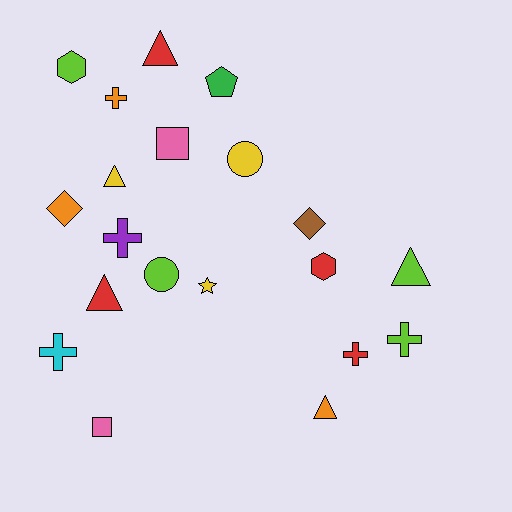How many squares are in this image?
There are 2 squares.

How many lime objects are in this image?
There are 4 lime objects.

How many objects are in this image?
There are 20 objects.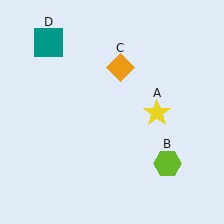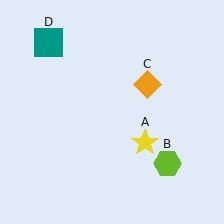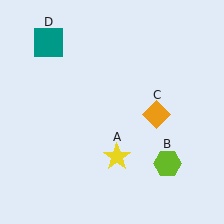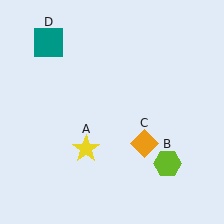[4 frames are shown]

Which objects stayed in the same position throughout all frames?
Lime hexagon (object B) and teal square (object D) remained stationary.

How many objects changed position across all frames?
2 objects changed position: yellow star (object A), orange diamond (object C).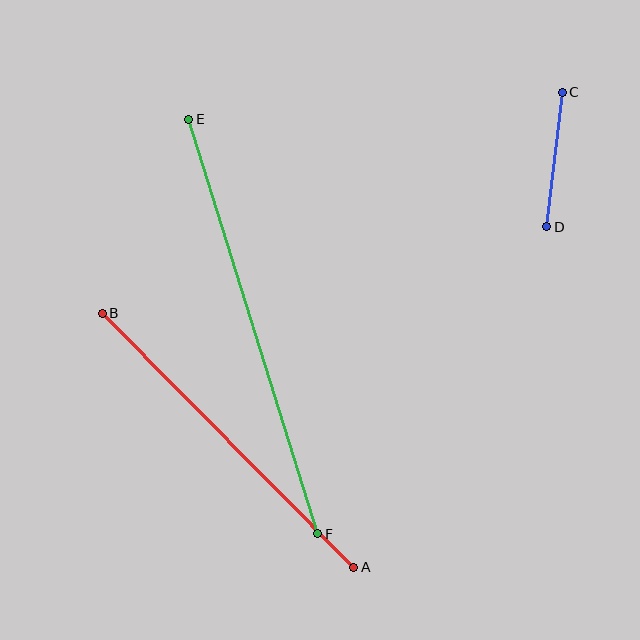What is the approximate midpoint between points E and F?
The midpoint is at approximately (253, 326) pixels.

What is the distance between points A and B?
The distance is approximately 357 pixels.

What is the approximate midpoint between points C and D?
The midpoint is at approximately (554, 160) pixels.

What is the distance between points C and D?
The distance is approximately 135 pixels.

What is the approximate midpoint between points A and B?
The midpoint is at approximately (228, 440) pixels.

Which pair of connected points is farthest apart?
Points E and F are farthest apart.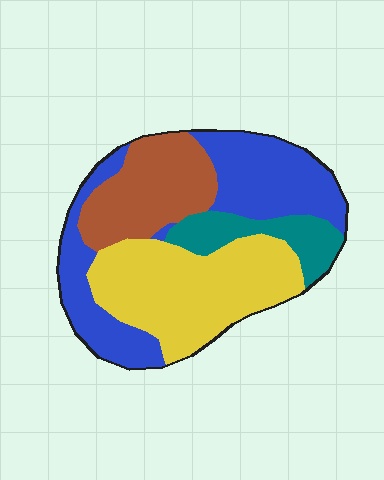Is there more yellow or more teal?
Yellow.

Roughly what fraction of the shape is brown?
Brown takes up about one fifth (1/5) of the shape.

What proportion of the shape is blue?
Blue covers 34% of the shape.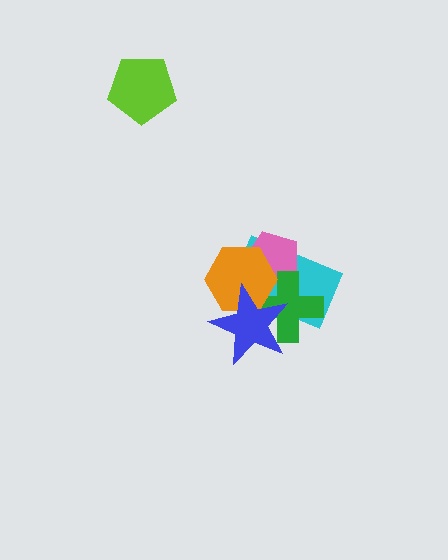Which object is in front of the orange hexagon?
The blue star is in front of the orange hexagon.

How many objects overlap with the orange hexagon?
4 objects overlap with the orange hexagon.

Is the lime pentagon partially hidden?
No, no other shape covers it.